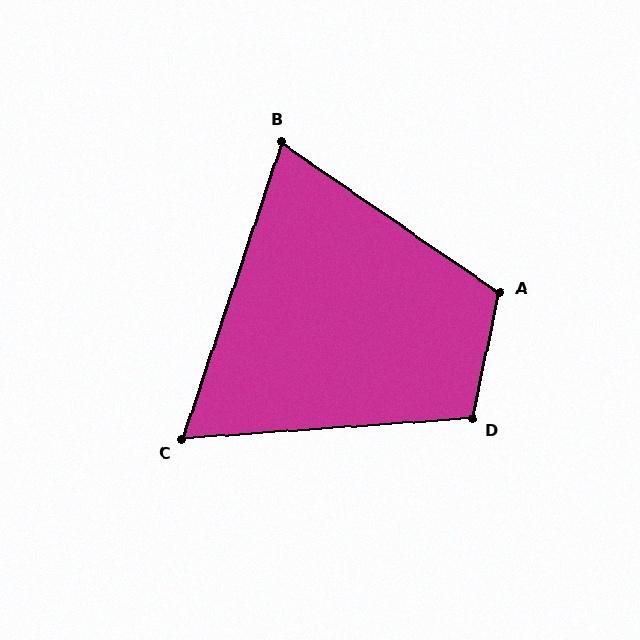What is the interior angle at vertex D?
Approximately 106 degrees (obtuse).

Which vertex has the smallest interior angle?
C, at approximately 68 degrees.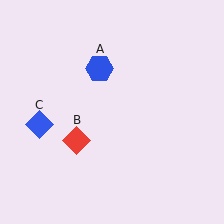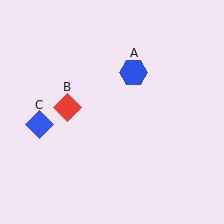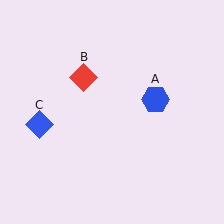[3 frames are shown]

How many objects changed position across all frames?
2 objects changed position: blue hexagon (object A), red diamond (object B).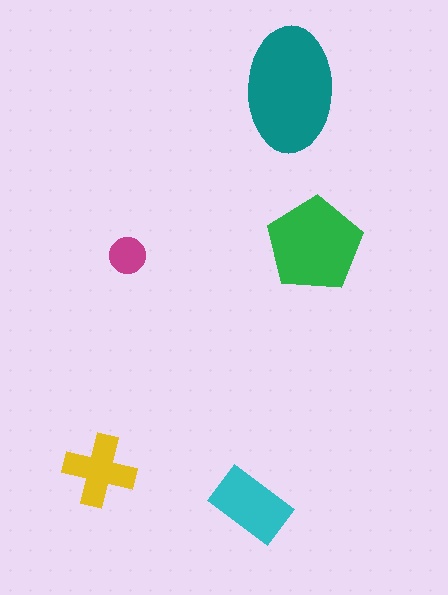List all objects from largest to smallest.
The teal ellipse, the green pentagon, the cyan rectangle, the yellow cross, the magenta circle.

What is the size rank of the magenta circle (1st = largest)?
5th.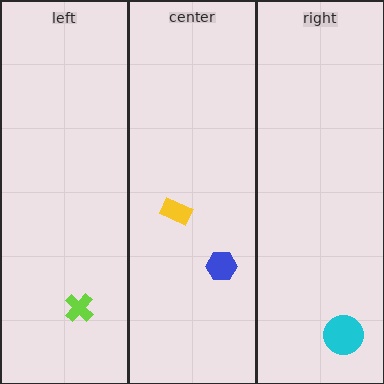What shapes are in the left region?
The lime cross.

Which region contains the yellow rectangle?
The center region.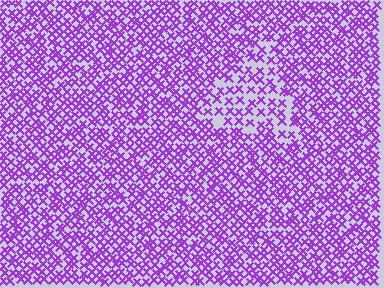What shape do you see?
I see a triangle.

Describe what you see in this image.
The image contains small purple elements arranged at two different densities. A triangle-shaped region is visible where the elements are less densely packed than the surrounding area.